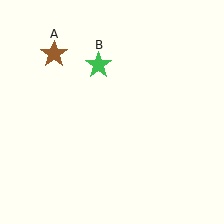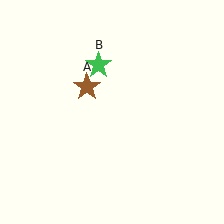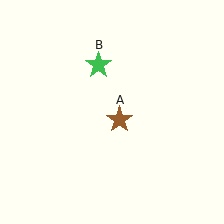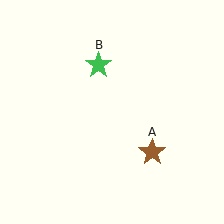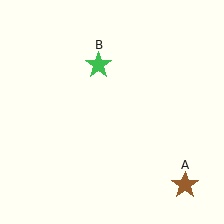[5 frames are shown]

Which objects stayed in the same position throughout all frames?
Green star (object B) remained stationary.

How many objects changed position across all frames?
1 object changed position: brown star (object A).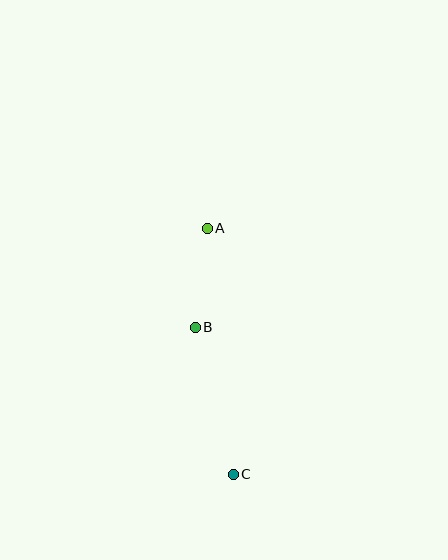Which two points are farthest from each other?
Points A and C are farthest from each other.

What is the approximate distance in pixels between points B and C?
The distance between B and C is approximately 152 pixels.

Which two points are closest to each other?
Points A and B are closest to each other.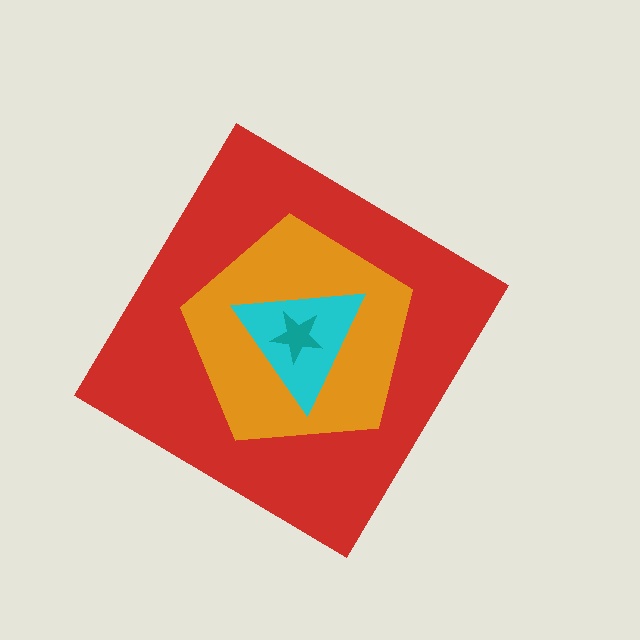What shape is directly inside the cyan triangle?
The teal star.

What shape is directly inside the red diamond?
The orange pentagon.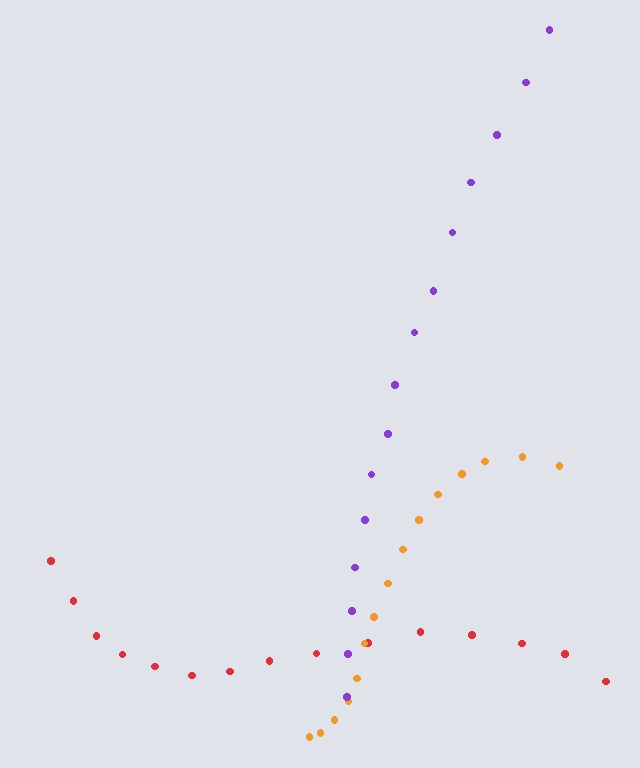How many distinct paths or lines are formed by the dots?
There are 3 distinct paths.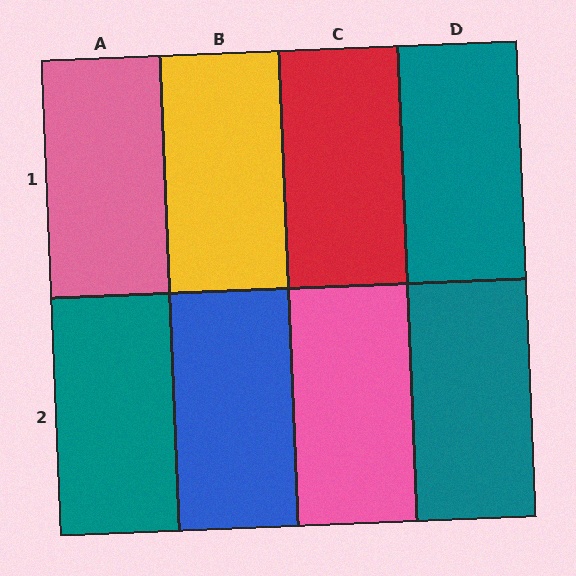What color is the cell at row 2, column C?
Pink.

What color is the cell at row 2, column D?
Teal.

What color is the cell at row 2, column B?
Blue.